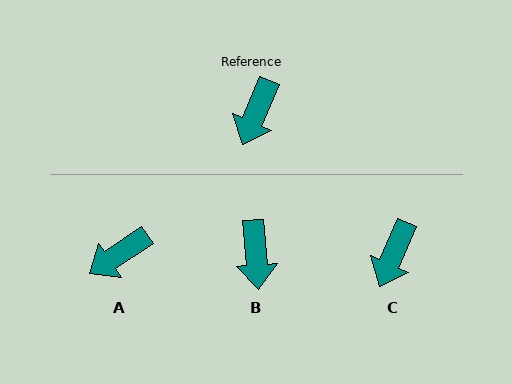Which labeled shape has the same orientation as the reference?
C.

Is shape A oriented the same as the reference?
No, it is off by about 33 degrees.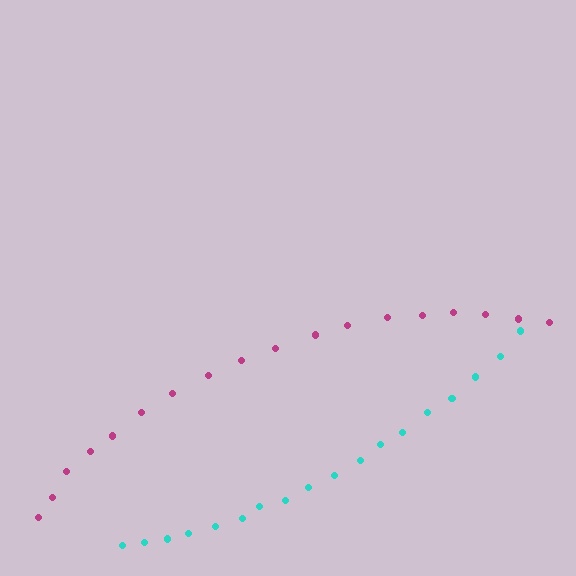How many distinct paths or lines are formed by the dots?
There are 2 distinct paths.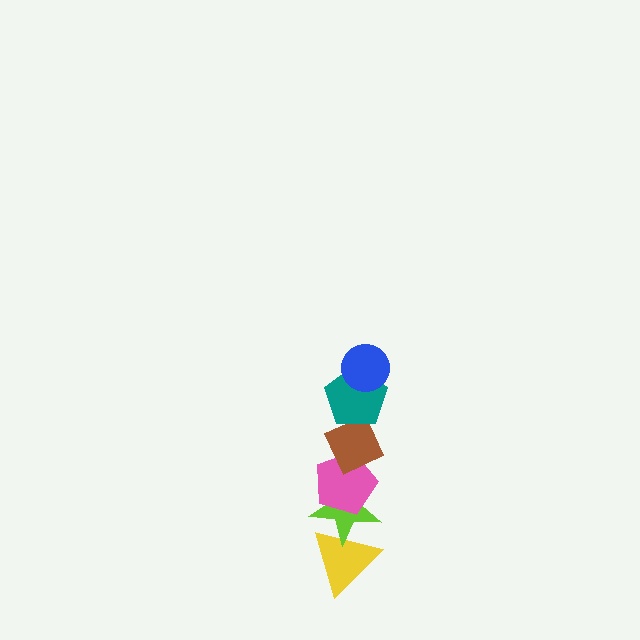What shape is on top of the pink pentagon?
The brown diamond is on top of the pink pentagon.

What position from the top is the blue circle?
The blue circle is 1st from the top.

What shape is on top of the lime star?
The pink pentagon is on top of the lime star.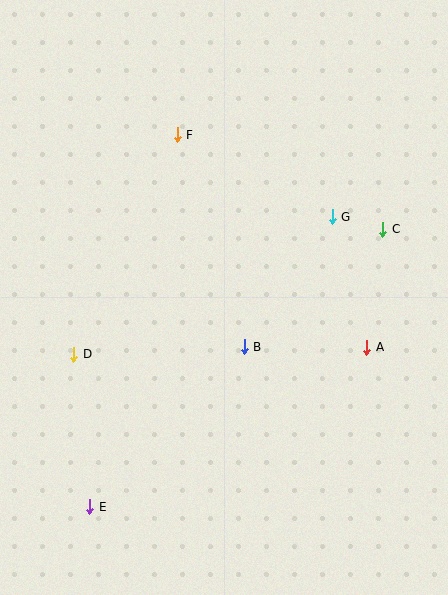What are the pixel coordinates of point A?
Point A is at (367, 347).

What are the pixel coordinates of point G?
Point G is at (332, 217).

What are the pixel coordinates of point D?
Point D is at (74, 354).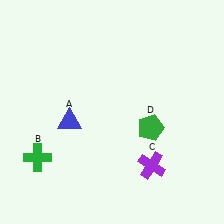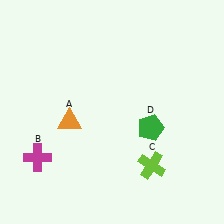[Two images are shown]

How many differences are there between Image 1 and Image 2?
There are 3 differences between the two images.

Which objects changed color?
A changed from blue to orange. B changed from green to magenta. C changed from purple to lime.